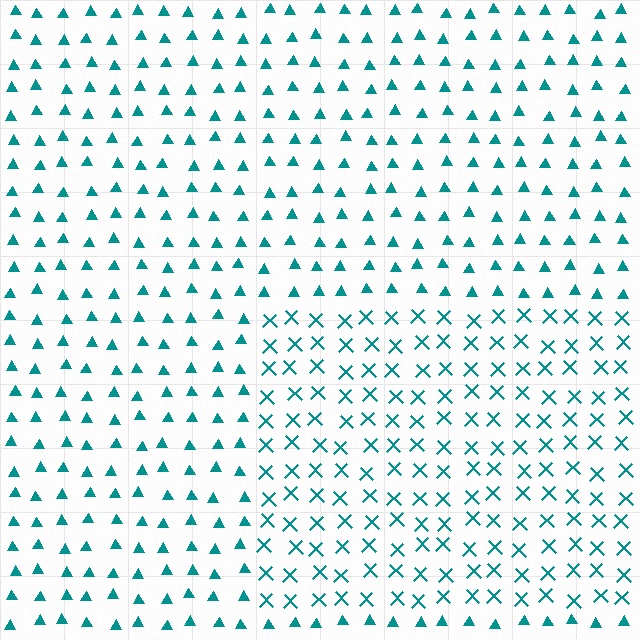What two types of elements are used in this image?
The image uses X marks inside the rectangle region and triangles outside it.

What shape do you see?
I see a rectangle.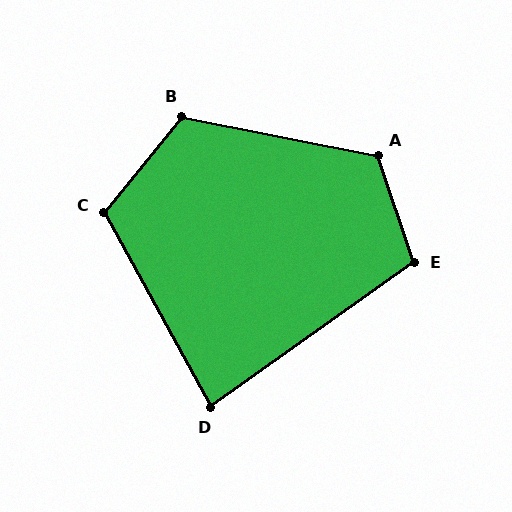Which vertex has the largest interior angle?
A, at approximately 120 degrees.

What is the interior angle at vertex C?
Approximately 113 degrees (obtuse).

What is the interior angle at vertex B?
Approximately 118 degrees (obtuse).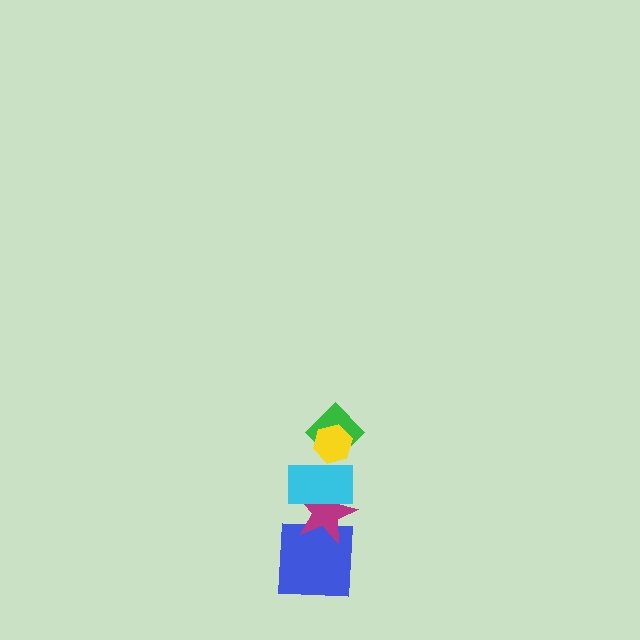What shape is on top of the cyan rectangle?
The green diamond is on top of the cyan rectangle.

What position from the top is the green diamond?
The green diamond is 2nd from the top.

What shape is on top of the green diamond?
The yellow hexagon is on top of the green diamond.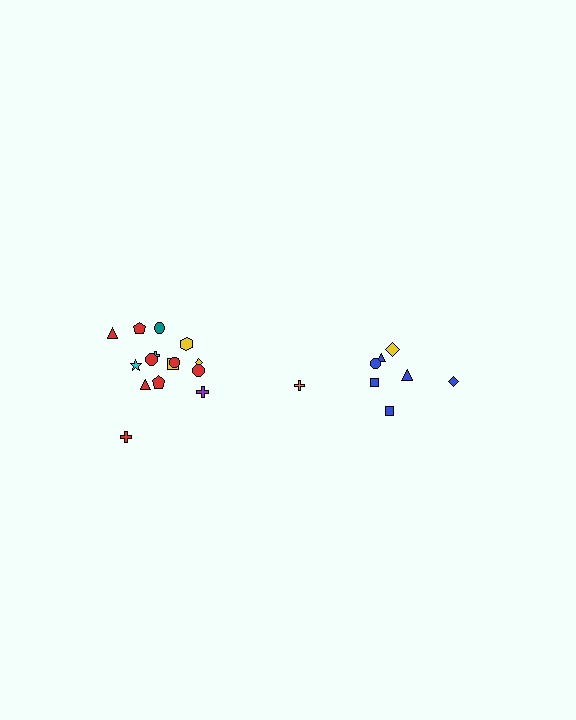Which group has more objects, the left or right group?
The left group.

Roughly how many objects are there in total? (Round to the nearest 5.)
Roughly 25 objects in total.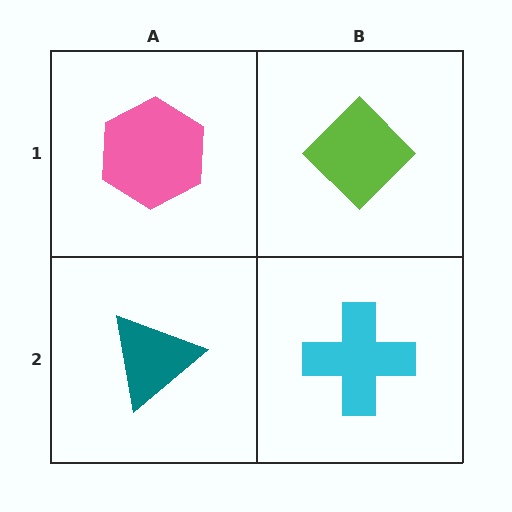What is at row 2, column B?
A cyan cross.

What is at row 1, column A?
A pink hexagon.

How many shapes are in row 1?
2 shapes.